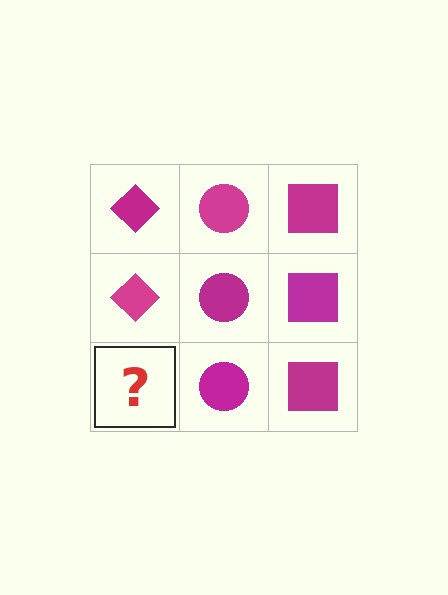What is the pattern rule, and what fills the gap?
The rule is that each column has a consistent shape. The gap should be filled with a magenta diamond.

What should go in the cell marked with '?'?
The missing cell should contain a magenta diamond.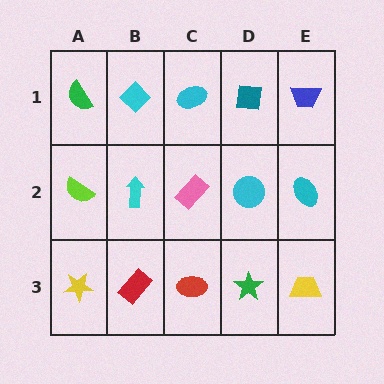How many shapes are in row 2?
5 shapes.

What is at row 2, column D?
A cyan circle.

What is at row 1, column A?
A green semicircle.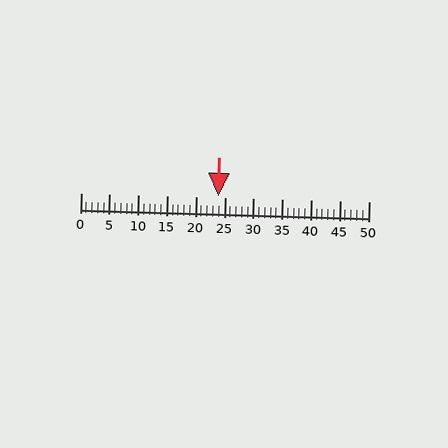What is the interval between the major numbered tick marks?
The major tick marks are spaced 5 units apart.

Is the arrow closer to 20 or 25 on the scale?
The arrow is closer to 25.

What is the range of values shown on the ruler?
The ruler shows values from 0 to 50.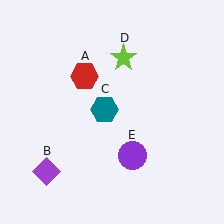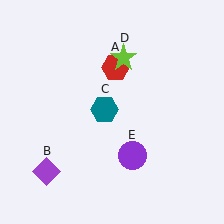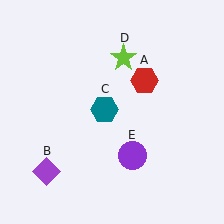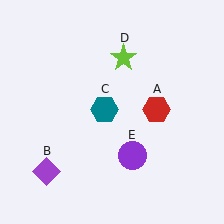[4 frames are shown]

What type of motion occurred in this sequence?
The red hexagon (object A) rotated clockwise around the center of the scene.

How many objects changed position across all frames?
1 object changed position: red hexagon (object A).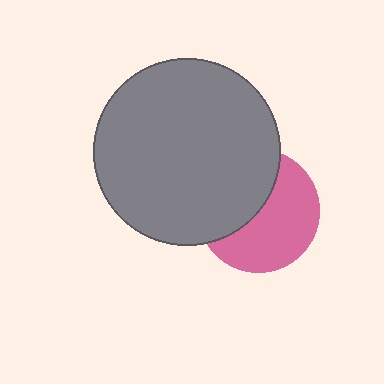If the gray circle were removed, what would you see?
You would see the complete pink circle.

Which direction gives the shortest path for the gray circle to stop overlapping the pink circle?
Moving toward the upper-left gives the shortest separation.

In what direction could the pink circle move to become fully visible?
The pink circle could move toward the lower-right. That would shift it out from behind the gray circle entirely.